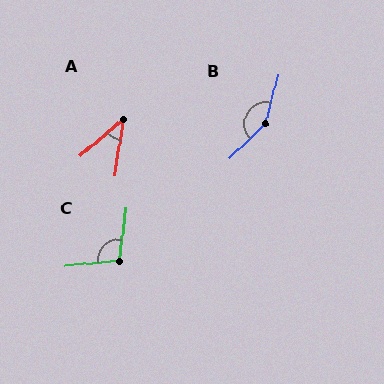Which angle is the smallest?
A, at approximately 40 degrees.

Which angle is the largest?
B, at approximately 149 degrees.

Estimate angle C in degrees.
Approximately 103 degrees.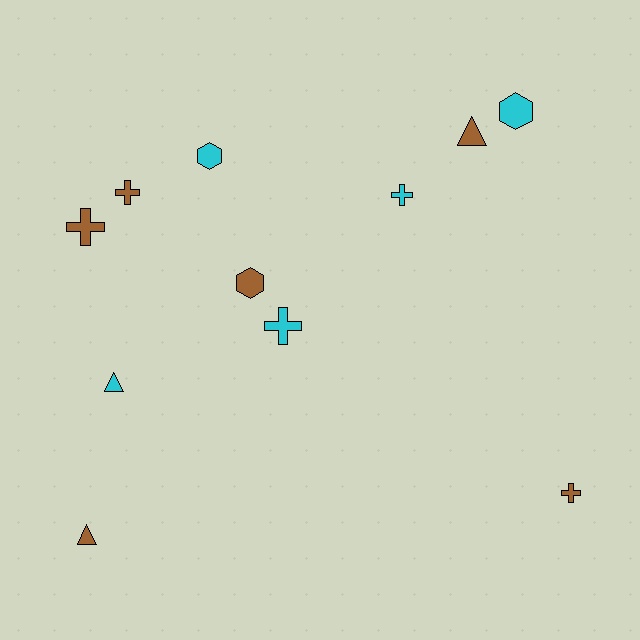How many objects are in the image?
There are 11 objects.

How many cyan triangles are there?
There is 1 cyan triangle.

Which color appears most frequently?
Brown, with 6 objects.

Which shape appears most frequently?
Cross, with 5 objects.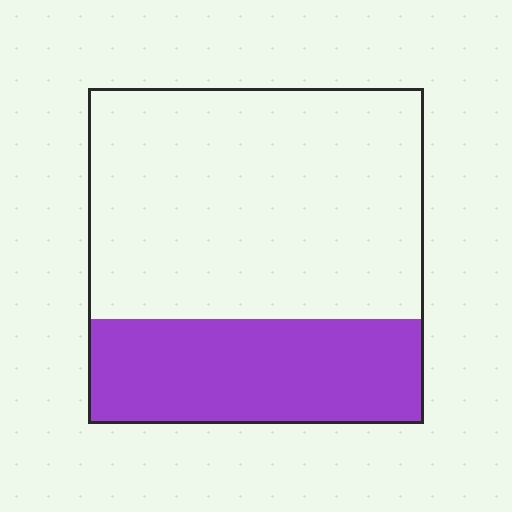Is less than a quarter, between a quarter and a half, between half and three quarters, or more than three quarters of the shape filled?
Between a quarter and a half.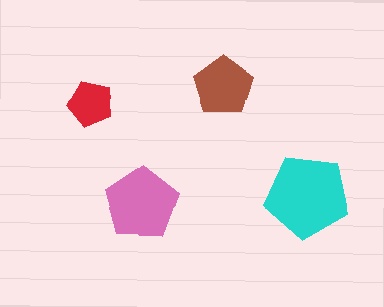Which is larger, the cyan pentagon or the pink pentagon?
The cyan one.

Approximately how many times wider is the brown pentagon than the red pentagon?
About 1.5 times wider.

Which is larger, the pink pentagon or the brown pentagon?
The pink one.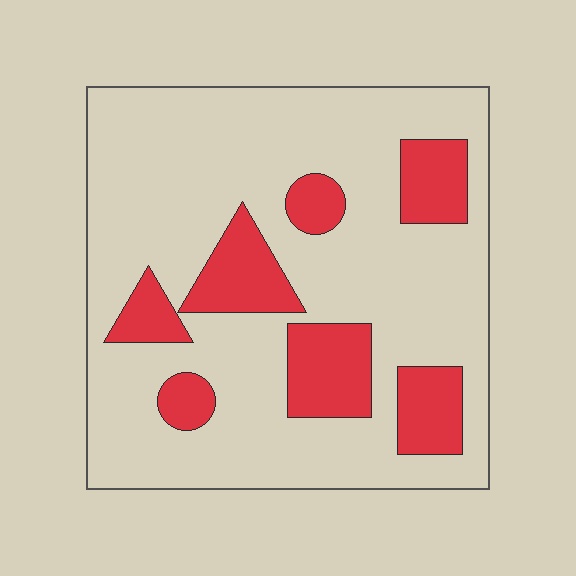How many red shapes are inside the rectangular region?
7.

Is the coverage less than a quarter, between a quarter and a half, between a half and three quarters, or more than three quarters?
Less than a quarter.